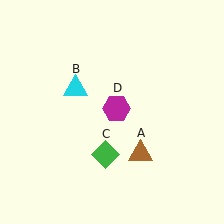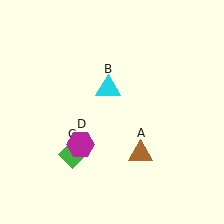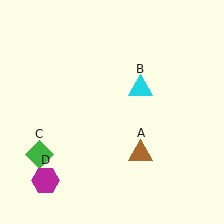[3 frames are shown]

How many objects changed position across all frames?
3 objects changed position: cyan triangle (object B), green diamond (object C), magenta hexagon (object D).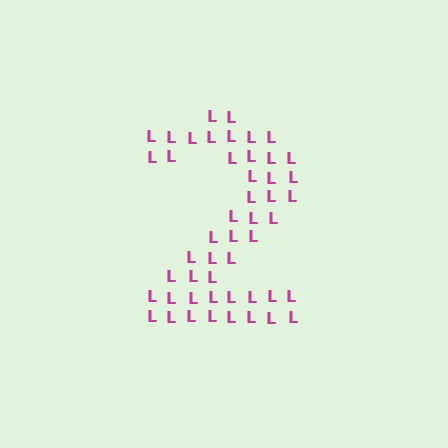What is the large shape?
The large shape is the digit 2.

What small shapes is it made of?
It is made of small letter L's.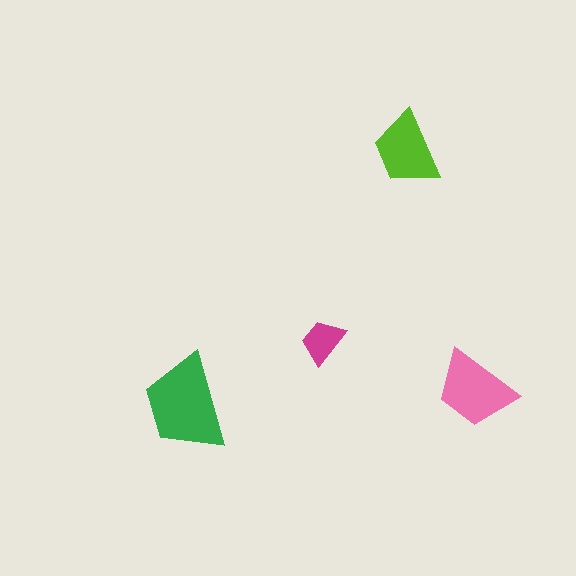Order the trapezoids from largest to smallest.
the green one, the pink one, the lime one, the magenta one.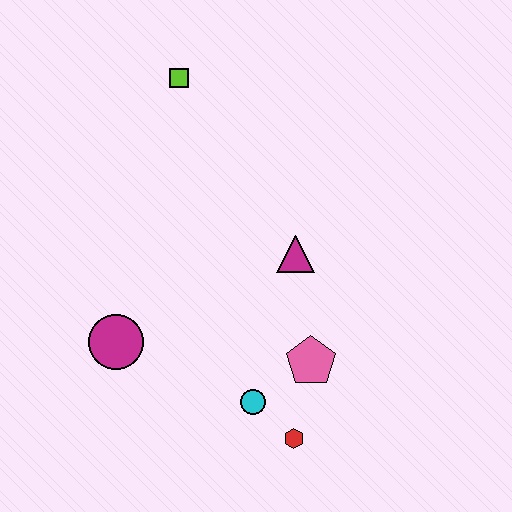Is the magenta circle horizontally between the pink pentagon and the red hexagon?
No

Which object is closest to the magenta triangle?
The pink pentagon is closest to the magenta triangle.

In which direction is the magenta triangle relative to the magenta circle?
The magenta triangle is to the right of the magenta circle.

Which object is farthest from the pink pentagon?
The lime square is farthest from the pink pentagon.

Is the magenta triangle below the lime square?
Yes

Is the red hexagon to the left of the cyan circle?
No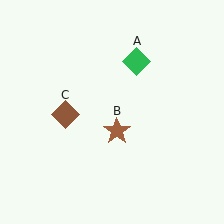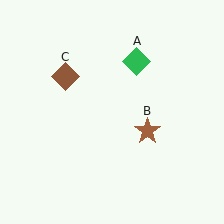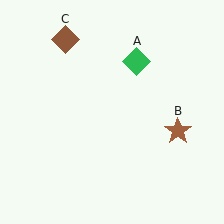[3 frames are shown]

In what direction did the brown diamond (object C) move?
The brown diamond (object C) moved up.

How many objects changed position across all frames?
2 objects changed position: brown star (object B), brown diamond (object C).